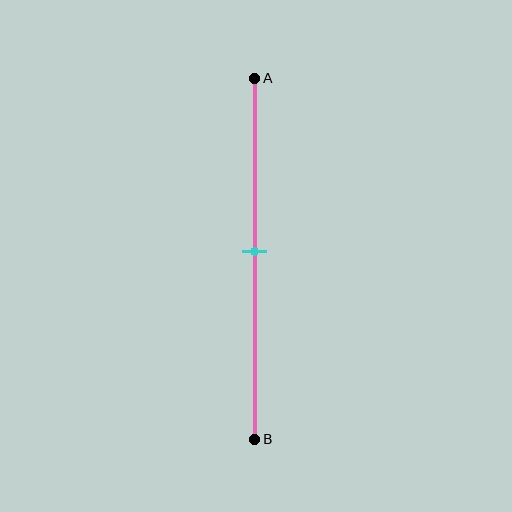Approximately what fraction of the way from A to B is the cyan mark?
The cyan mark is approximately 50% of the way from A to B.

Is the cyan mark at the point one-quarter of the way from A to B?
No, the mark is at about 50% from A, not at the 25% one-quarter point.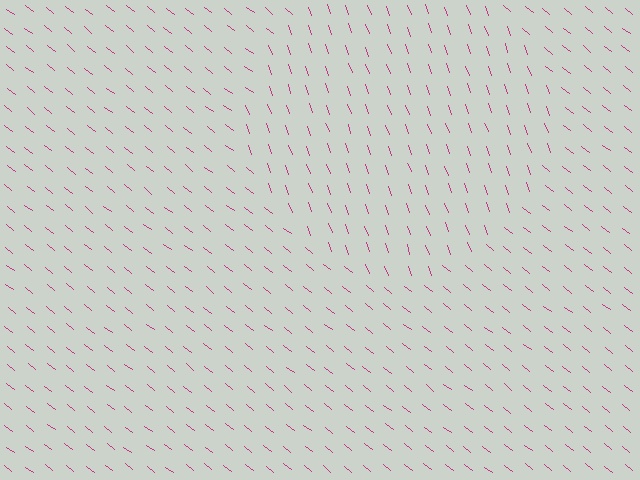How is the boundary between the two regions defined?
The boundary is defined purely by a change in line orientation (approximately 32 degrees difference). All lines are the same color and thickness.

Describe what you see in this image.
The image is filled with small magenta line segments. A circle region in the image has lines oriented differently from the surrounding lines, creating a visible texture boundary.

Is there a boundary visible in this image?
Yes, there is a texture boundary formed by a change in line orientation.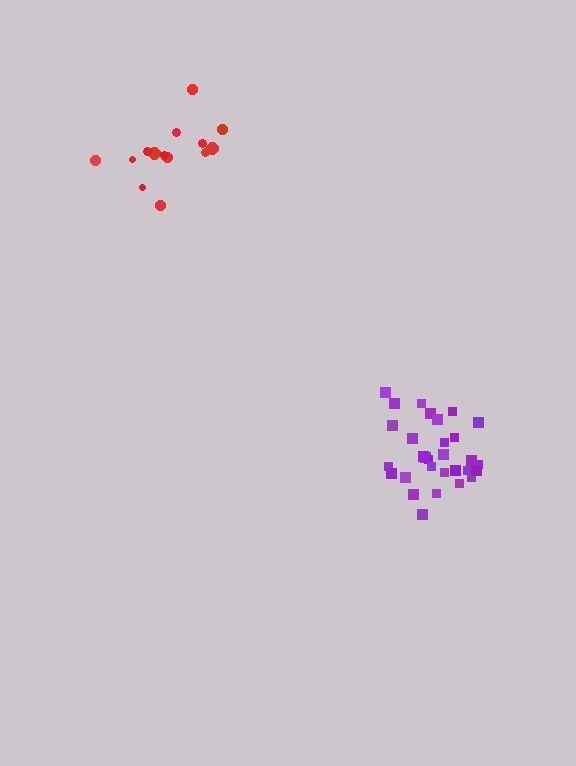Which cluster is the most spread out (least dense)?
Red.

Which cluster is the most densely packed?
Purple.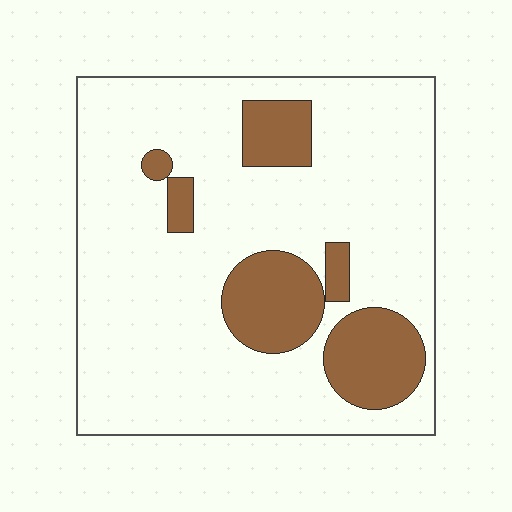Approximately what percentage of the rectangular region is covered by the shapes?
Approximately 20%.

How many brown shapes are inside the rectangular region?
6.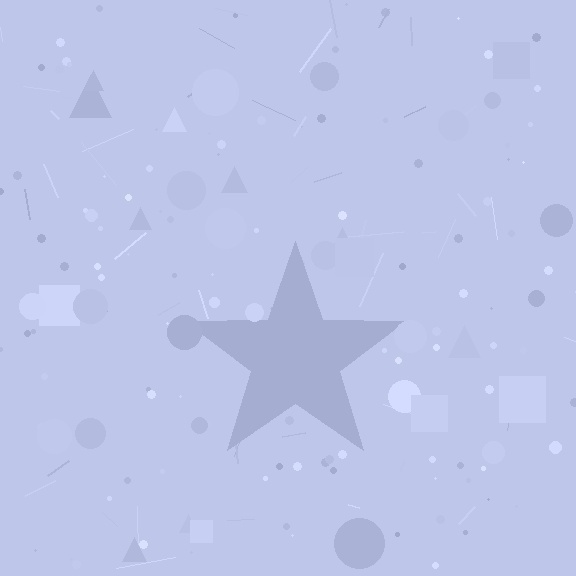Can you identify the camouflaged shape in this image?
The camouflaged shape is a star.